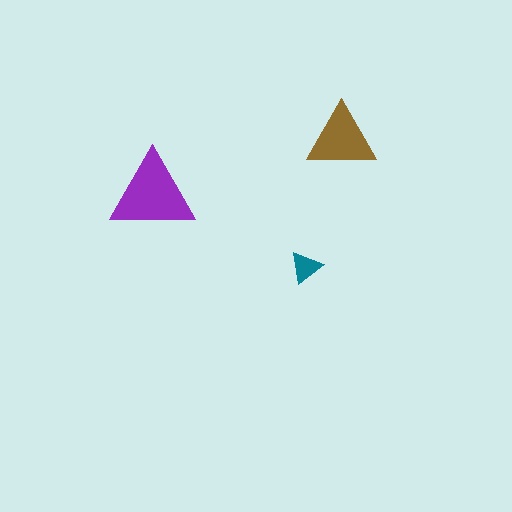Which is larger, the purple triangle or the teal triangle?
The purple one.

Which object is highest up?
The brown triangle is topmost.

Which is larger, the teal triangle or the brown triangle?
The brown one.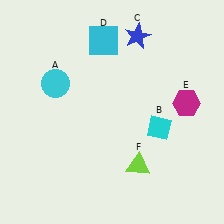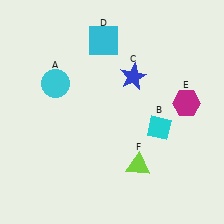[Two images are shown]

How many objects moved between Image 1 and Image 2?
1 object moved between the two images.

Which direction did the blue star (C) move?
The blue star (C) moved down.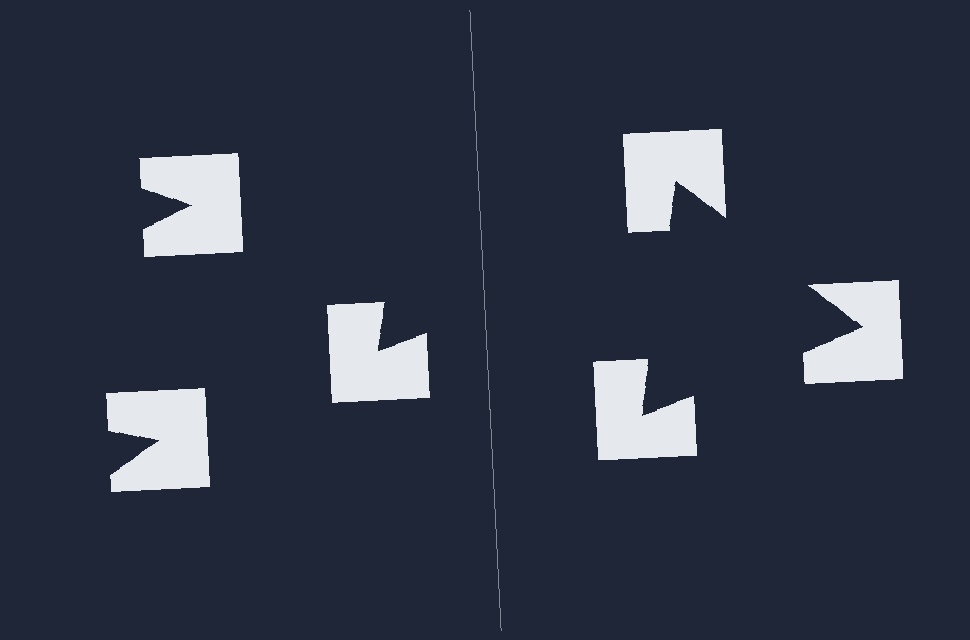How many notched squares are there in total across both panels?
6 — 3 on each side.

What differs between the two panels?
The notched squares are positioned identically on both sides; only the wedge orientations differ. On the right they align to a triangle; on the left they are misaligned.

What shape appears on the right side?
An illusory triangle.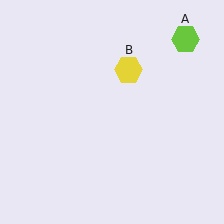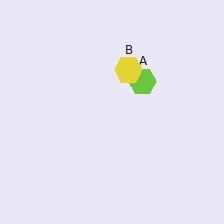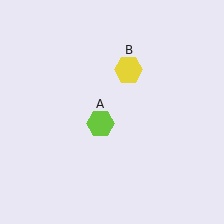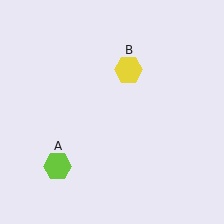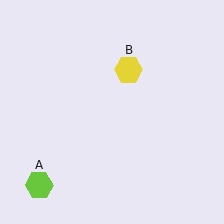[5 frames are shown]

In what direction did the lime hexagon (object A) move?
The lime hexagon (object A) moved down and to the left.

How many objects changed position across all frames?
1 object changed position: lime hexagon (object A).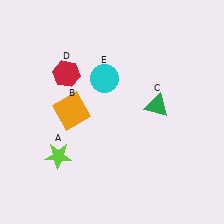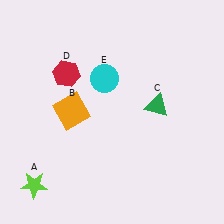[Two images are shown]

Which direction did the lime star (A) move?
The lime star (A) moved down.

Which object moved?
The lime star (A) moved down.